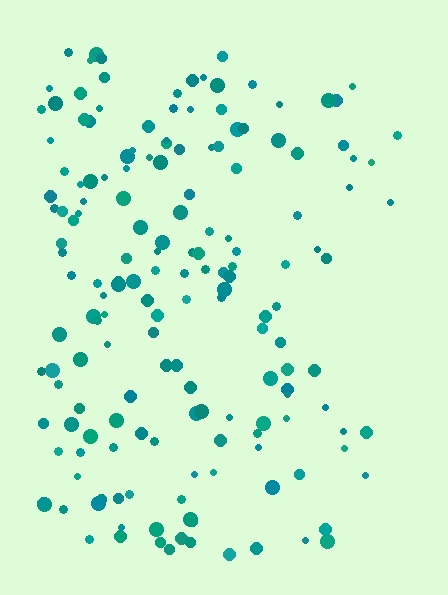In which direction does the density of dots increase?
From right to left, with the left side densest.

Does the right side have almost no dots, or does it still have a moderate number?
Still a moderate number, just noticeably fewer than the left.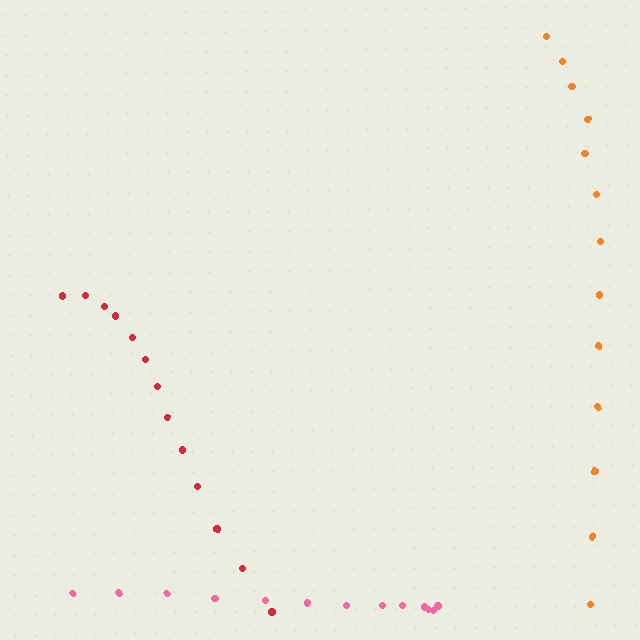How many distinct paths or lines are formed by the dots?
There are 3 distinct paths.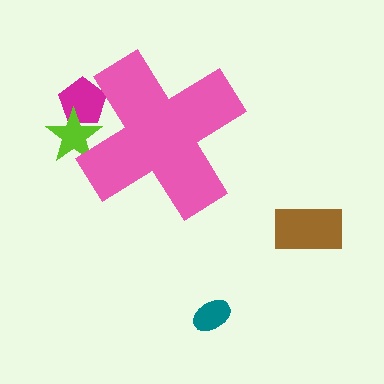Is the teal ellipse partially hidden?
No, the teal ellipse is fully visible.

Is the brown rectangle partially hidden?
No, the brown rectangle is fully visible.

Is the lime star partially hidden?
Yes, the lime star is partially hidden behind the pink cross.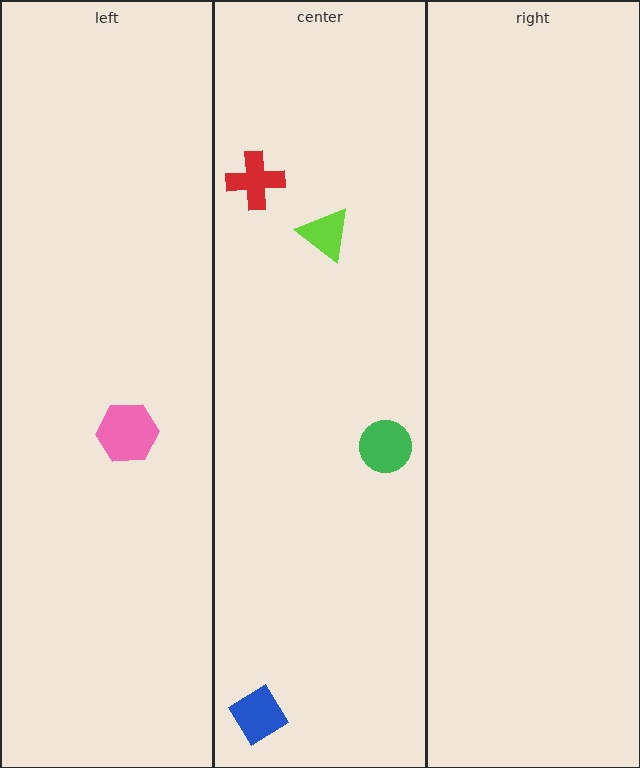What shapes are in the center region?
The green circle, the blue diamond, the lime triangle, the red cross.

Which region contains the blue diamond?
The center region.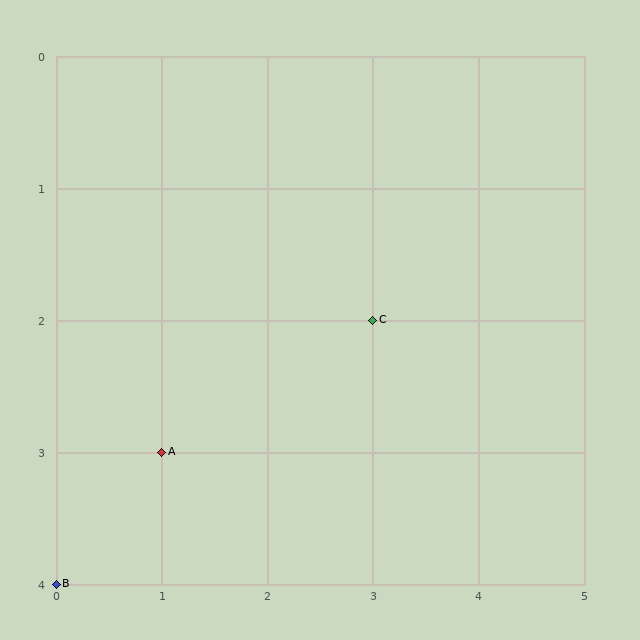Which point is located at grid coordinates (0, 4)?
Point B is at (0, 4).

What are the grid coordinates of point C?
Point C is at grid coordinates (3, 2).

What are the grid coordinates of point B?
Point B is at grid coordinates (0, 4).